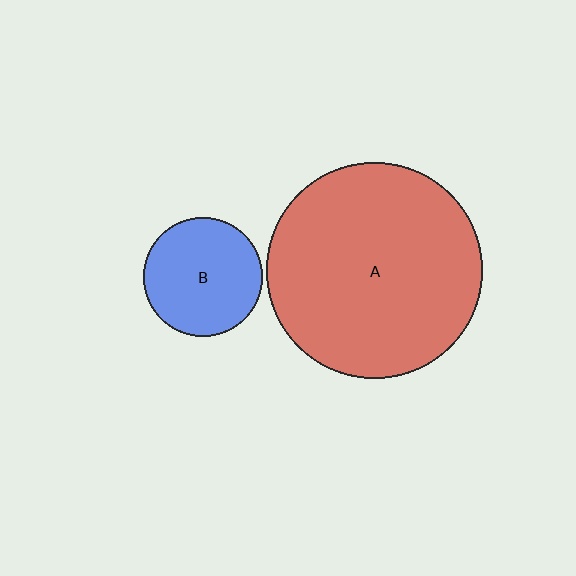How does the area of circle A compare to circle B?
Approximately 3.3 times.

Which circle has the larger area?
Circle A (red).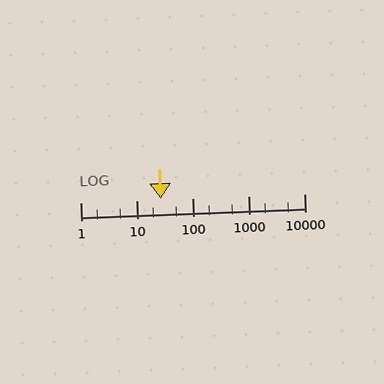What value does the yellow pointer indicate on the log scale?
The pointer indicates approximately 27.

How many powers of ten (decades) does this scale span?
The scale spans 4 decades, from 1 to 10000.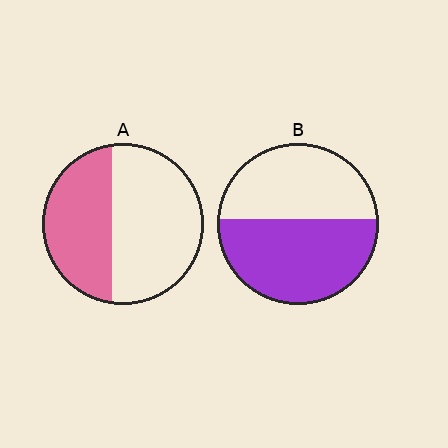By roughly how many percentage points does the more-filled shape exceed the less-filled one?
By roughly 15 percentage points (B over A).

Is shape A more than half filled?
No.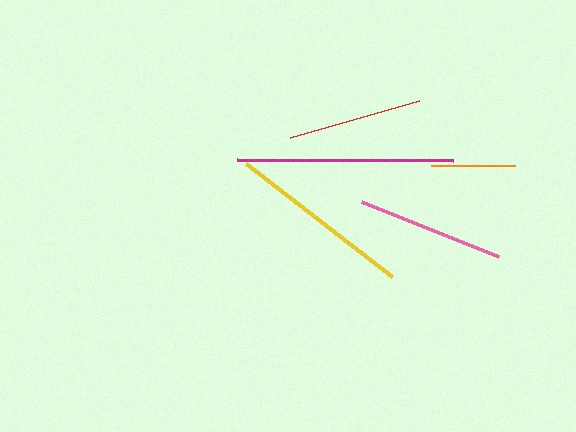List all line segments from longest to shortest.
From longest to shortest: magenta, yellow, pink, red, orange.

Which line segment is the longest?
The magenta line is the longest at approximately 216 pixels.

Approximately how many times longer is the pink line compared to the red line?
The pink line is approximately 1.1 times the length of the red line.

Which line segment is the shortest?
The orange line is the shortest at approximately 84 pixels.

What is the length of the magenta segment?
The magenta segment is approximately 216 pixels long.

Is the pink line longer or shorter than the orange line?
The pink line is longer than the orange line.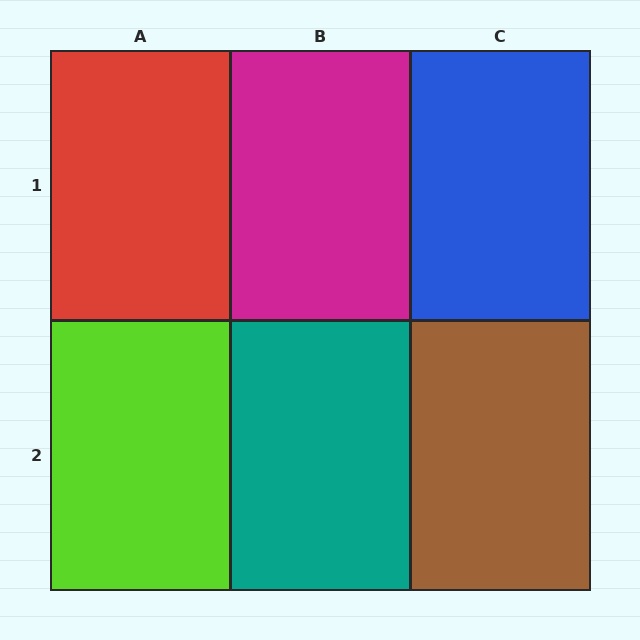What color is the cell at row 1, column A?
Red.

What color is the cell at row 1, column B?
Magenta.